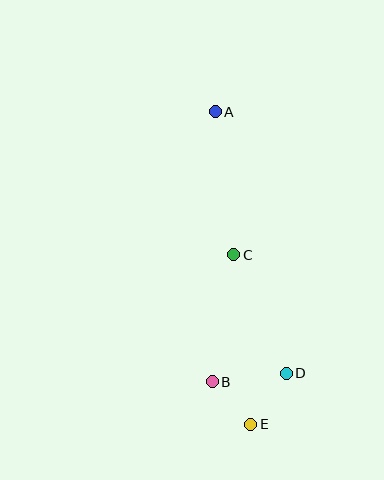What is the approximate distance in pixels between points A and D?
The distance between A and D is approximately 271 pixels.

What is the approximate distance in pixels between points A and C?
The distance between A and C is approximately 144 pixels.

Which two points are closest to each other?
Points B and E are closest to each other.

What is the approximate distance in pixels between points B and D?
The distance between B and D is approximately 75 pixels.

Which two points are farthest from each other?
Points A and E are farthest from each other.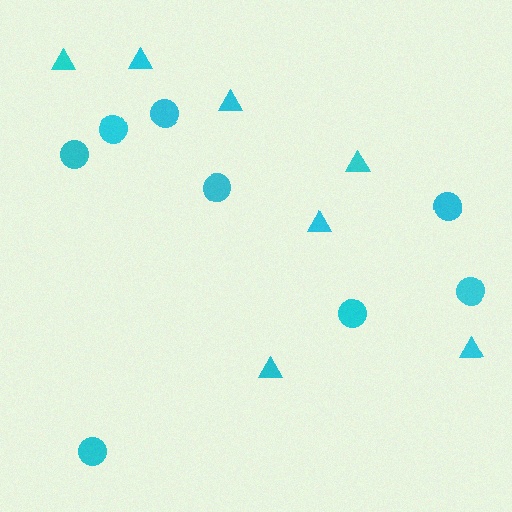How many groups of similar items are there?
There are 2 groups: one group of triangles (7) and one group of circles (8).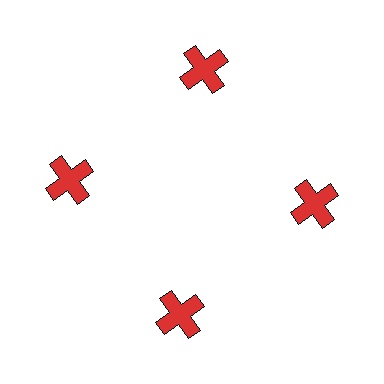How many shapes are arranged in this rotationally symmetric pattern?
There are 4 shapes, arranged in 4 groups of 1.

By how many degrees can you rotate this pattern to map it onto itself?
The pattern maps onto itself every 90 degrees of rotation.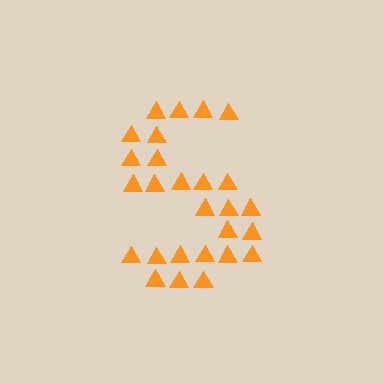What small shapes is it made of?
It is made of small triangles.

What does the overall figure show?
The overall figure shows the letter S.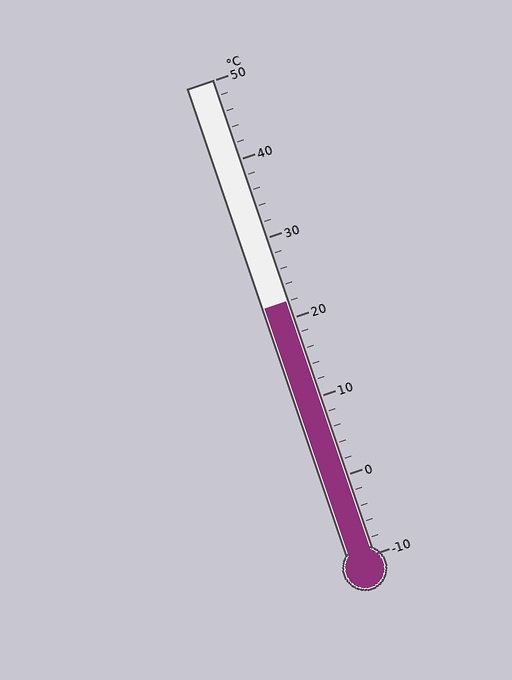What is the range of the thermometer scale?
The thermometer scale ranges from -10°C to 50°C.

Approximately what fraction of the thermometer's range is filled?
The thermometer is filled to approximately 55% of its range.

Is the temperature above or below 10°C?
The temperature is above 10°C.